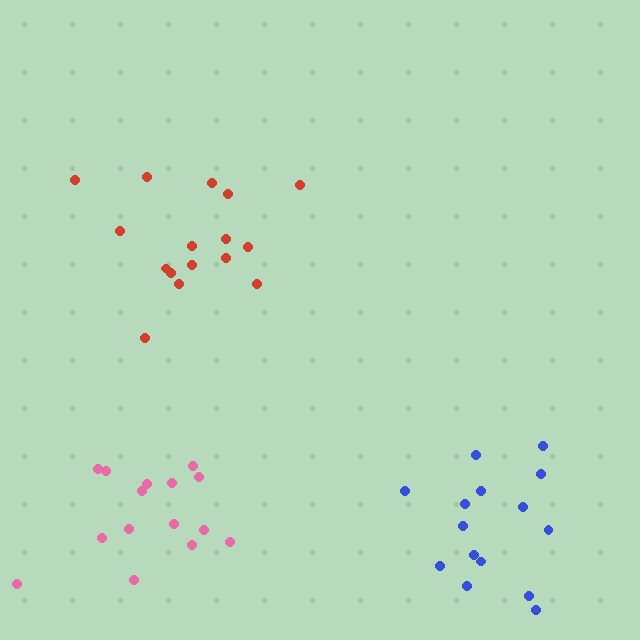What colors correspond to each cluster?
The clusters are colored: red, pink, blue.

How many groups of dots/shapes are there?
There are 3 groups.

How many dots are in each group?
Group 1: 16 dots, Group 2: 15 dots, Group 3: 15 dots (46 total).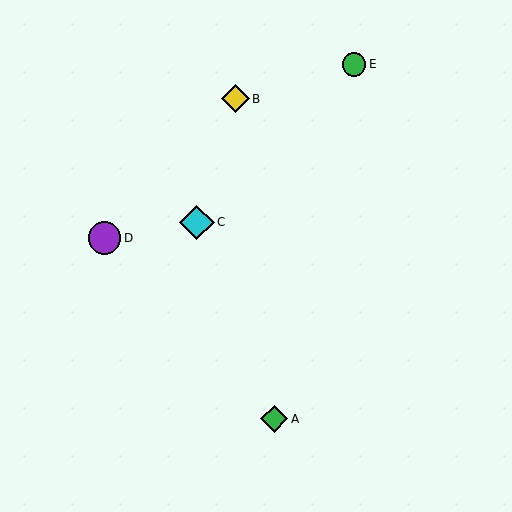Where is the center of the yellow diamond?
The center of the yellow diamond is at (236, 99).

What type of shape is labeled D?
Shape D is a purple circle.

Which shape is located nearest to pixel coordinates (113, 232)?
The purple circle (labeled D) at (104, 238) is nearest to that location.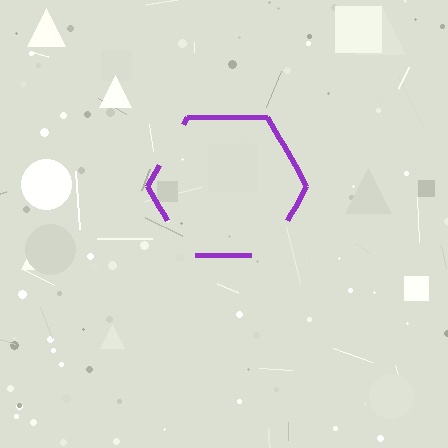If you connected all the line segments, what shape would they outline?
They would outline a hexagon.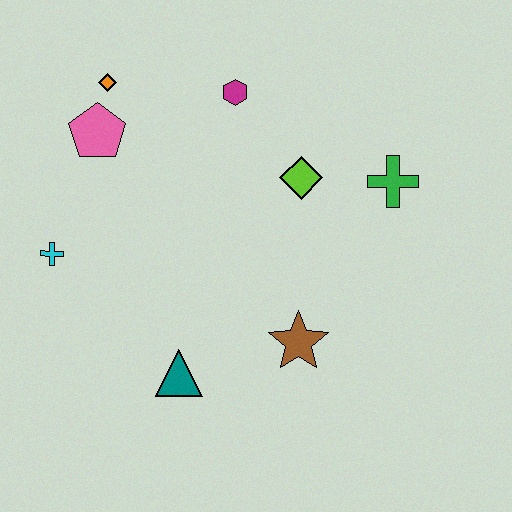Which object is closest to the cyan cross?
The pink pentagon is closest to the cyan cross.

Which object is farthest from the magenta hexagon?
The teal triangle is farthest from the magenta hexagon.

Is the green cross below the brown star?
No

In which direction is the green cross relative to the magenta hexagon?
The green cross is to the right of the magenta hexagon.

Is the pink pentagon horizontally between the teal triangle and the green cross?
No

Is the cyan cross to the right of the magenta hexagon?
No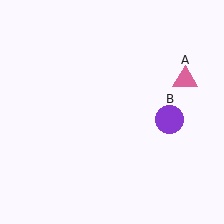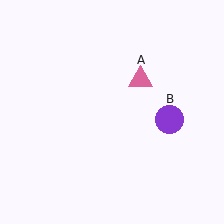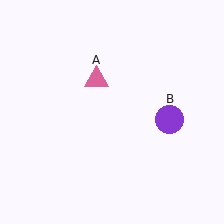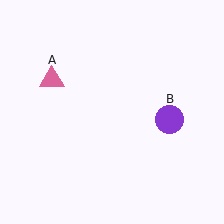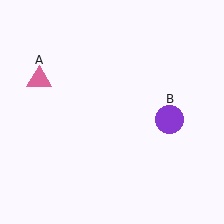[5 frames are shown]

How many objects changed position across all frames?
1 object changed position: pink triangle (object A).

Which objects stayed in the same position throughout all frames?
Purple circle (object B) remained stationary.